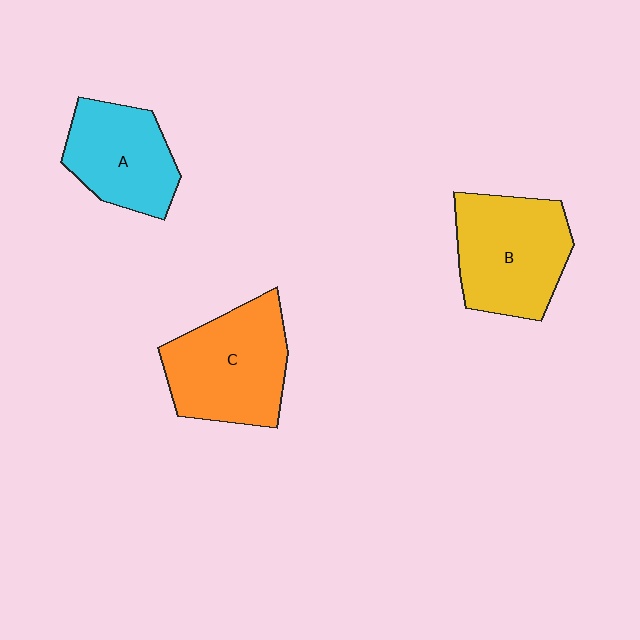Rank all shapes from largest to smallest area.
From largest to smallest: C (orange), B (yellow), A (cyan).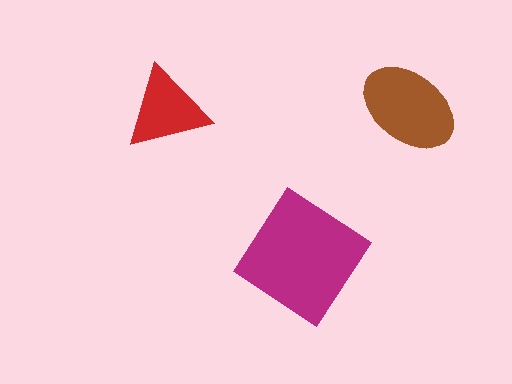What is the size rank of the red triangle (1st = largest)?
3rd.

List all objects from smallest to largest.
The red triangle, the brown ellipse, the magenta diamond.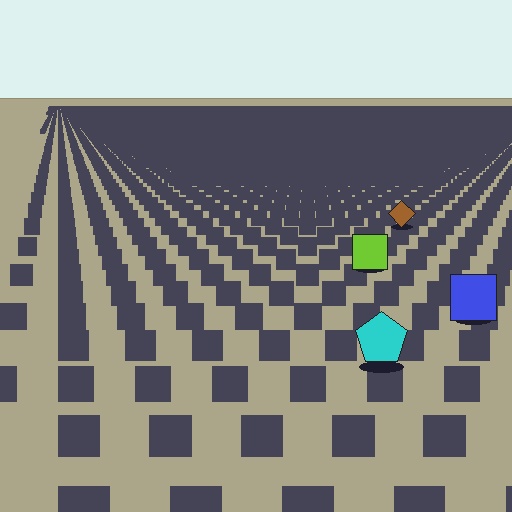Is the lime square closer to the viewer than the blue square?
No. The blue square is closer — you can tell from the texture gradient: the ground texture is coarser near it.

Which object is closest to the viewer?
The cyan pentagon is closest. The texture marks near it are larger and more spread out.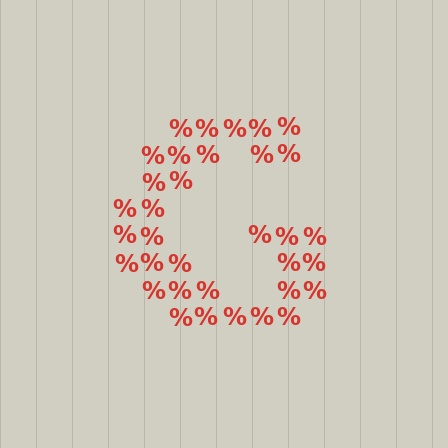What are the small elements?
The small elements are percent signs.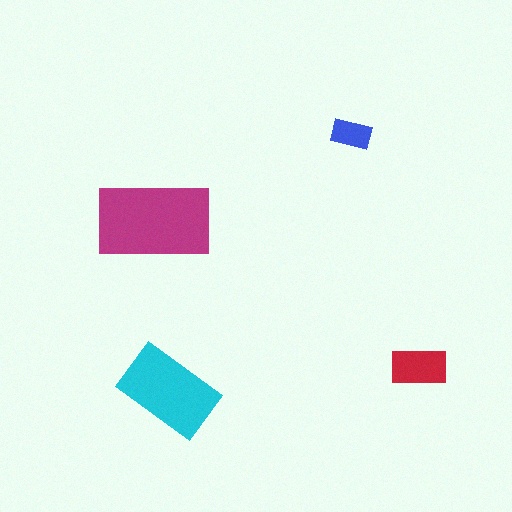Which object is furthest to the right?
The red rectangle is rightmost.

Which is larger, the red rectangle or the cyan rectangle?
The cyan one.